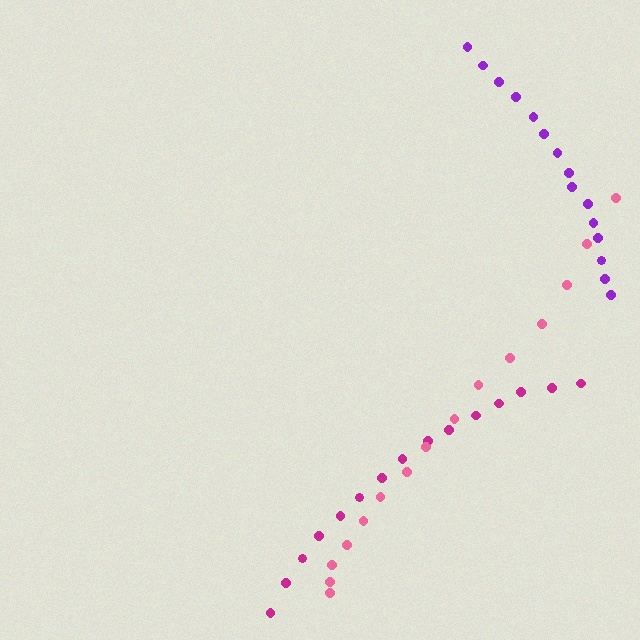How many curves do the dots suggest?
There are 3 distinct paths.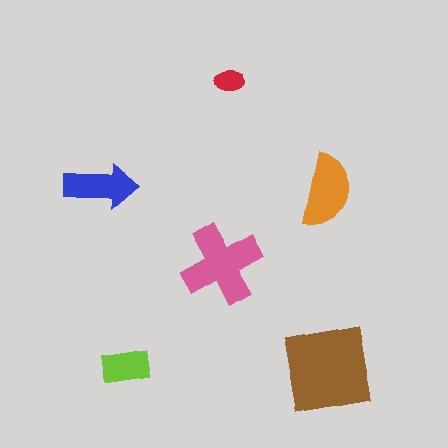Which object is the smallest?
The red ellipse.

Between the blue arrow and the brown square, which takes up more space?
The brown square.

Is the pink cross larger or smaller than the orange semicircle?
Larger.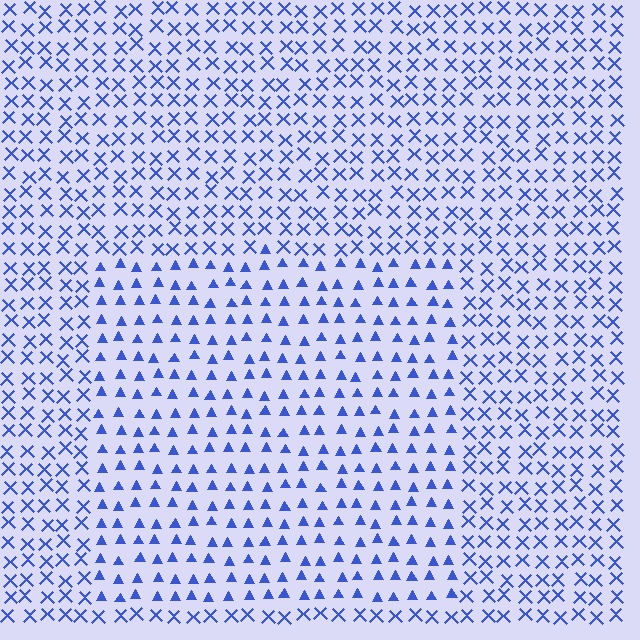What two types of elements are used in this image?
The image uses triangles inside the rectangle region and X marks outside it.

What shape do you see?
I see a rectangle.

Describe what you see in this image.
The image is filled with small blue elements arranged in a uniform grid. A rectangle-shaped region contains triangles, while the surrounding area contains X marks. The boundary is defined purely by the change in element shape.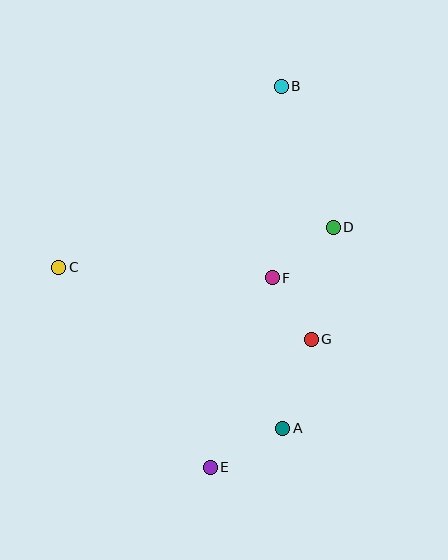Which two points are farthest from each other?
Points B and E are farthest from each other.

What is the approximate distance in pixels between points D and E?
The distance between D and E is approximately 270 pixels.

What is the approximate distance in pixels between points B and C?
The distance between B and C is approximately 287 pixels.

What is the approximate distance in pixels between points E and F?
The distance between E and F is approximately 200 pixels.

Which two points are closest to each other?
Points F and G are closest to each other.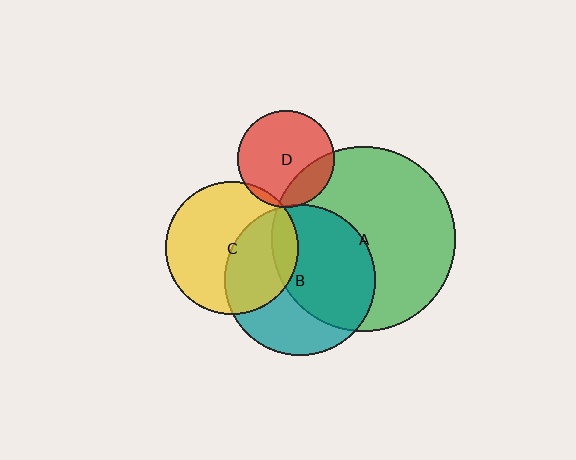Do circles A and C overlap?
Yes.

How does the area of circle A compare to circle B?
Approximately 1.5 times.